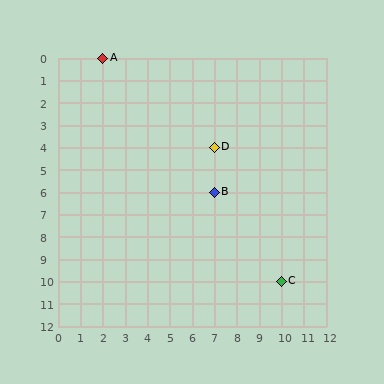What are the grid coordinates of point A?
Point A is at grid coordinates (2, 0).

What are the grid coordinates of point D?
Point D is at grid coordinates (7, 4).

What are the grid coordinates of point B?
Point B is at grid coordinates (7, 6).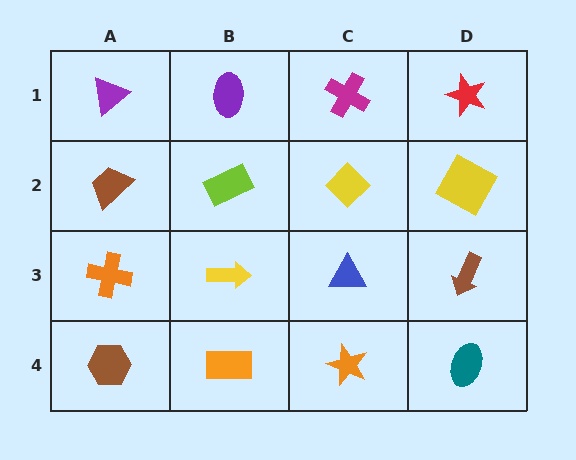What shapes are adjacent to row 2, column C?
A magenta cross (row 1, column C), a blue triangle (row 3, column C), a lime rectangle (row 2, column B), a yellow square (row 2, column D).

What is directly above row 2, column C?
A magenta cross.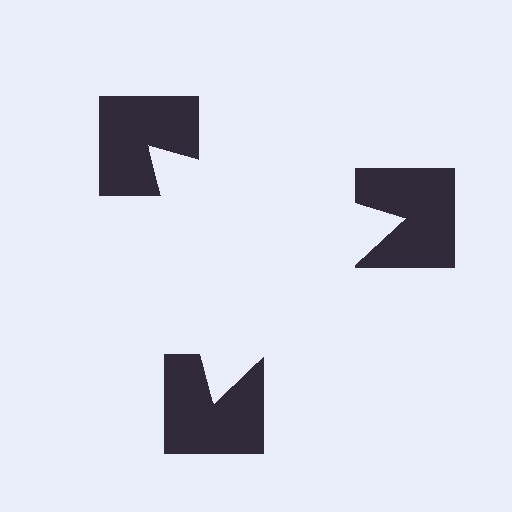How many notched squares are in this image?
There are 3 — one at each vertex of the illusory triangle.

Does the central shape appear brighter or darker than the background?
It typically appears slightly brighter than the background, even though no actual brightness change is drawn.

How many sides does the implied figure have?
3 sides.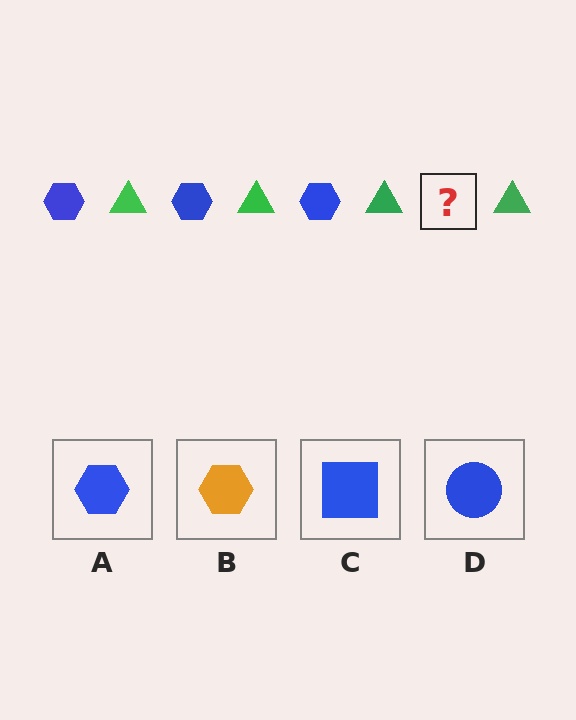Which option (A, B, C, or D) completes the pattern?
A.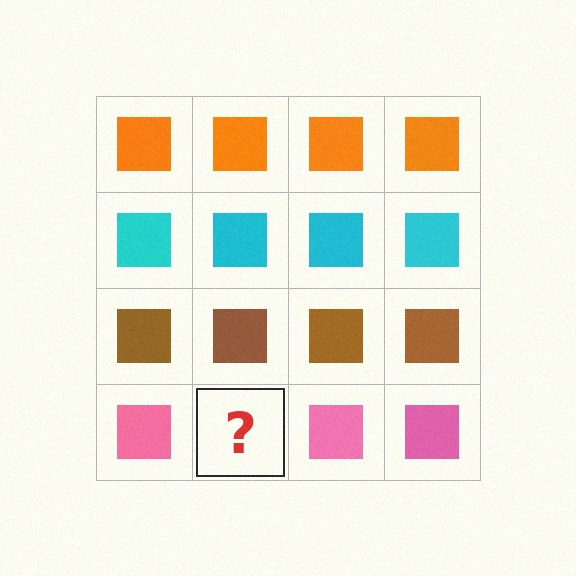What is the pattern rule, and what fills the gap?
The rule is that each row has a consistent color. The gap should be filled with a pink square.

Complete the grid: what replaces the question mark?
The question mark should be replaced with a pink square.